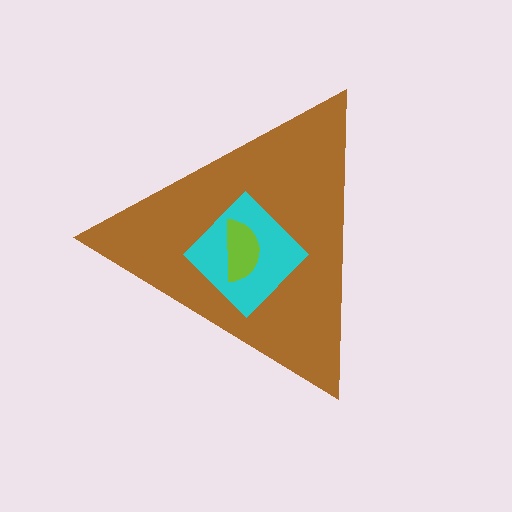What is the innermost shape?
The lime semicircle.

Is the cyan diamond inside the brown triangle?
Yes.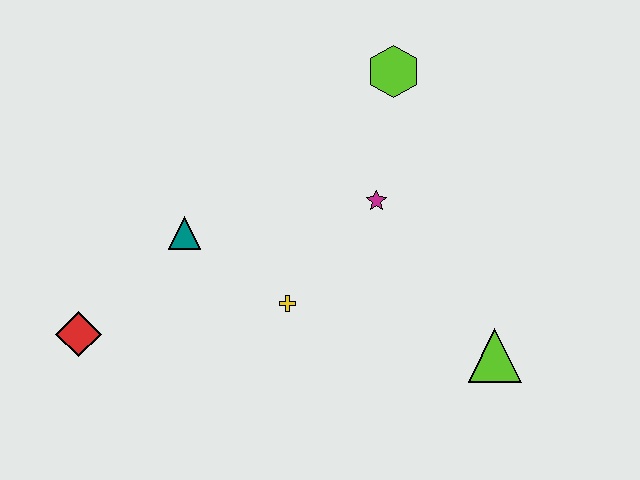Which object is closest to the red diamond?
The teal triangle is closest to the red diamond.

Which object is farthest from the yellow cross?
The lime hexagon is farthest from the yellow cross.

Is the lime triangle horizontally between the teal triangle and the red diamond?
No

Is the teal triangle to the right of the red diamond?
Yes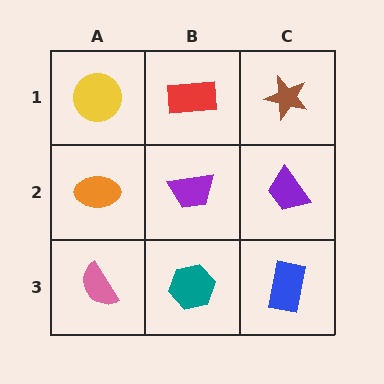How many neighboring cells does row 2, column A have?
3.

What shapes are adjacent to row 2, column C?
A brown star (row 1, column C), a blue rectangle (row 3, column C), a purple trapezoid (row 2, column B).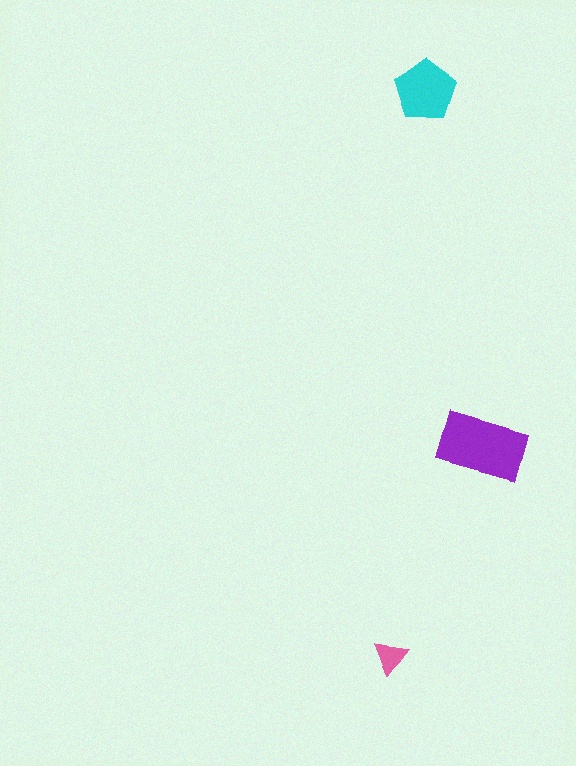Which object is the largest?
The purple rectangle.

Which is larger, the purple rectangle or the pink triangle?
The purple rectangle.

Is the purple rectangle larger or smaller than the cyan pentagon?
Larger.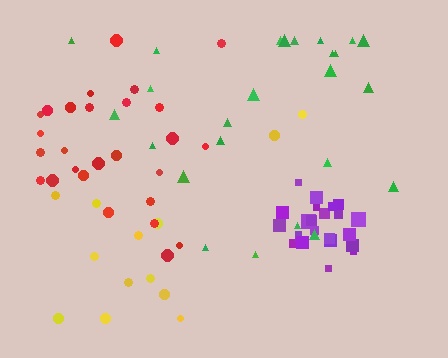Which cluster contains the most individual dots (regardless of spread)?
Red (27).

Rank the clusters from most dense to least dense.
purple, red, green, yellow.